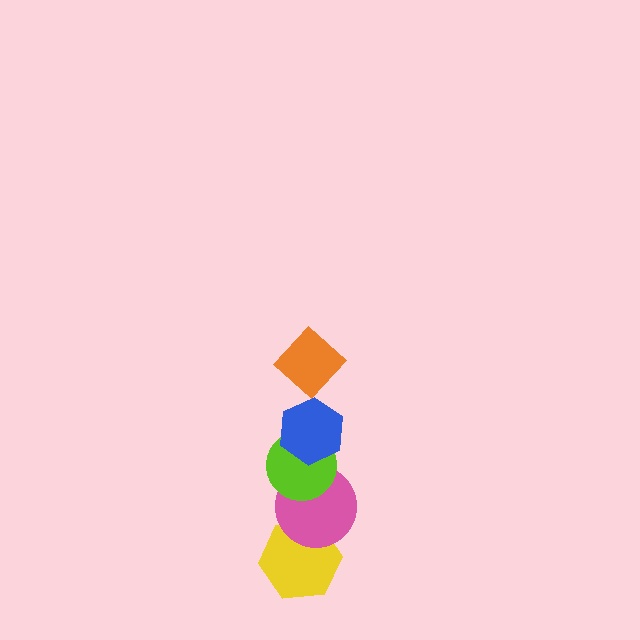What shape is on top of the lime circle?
The blue hexagon is on top of the lime circle.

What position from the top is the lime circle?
The lime circle is 3rd from the top.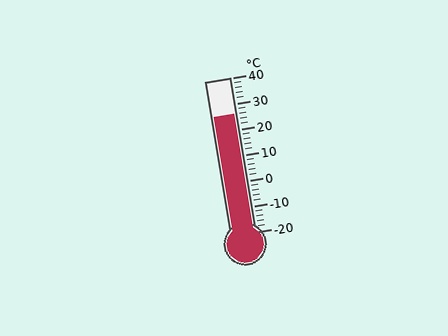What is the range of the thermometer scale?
The thermometer scale ranges from -20°C to 40°C.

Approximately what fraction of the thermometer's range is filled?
The thermometer is filled to approximately 75% of its range.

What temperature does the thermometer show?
The thermometer shows approximately 26°C.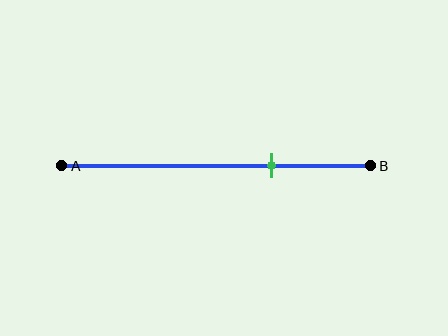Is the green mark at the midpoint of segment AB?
No, the mark is at about 70% from A, not at the 50% midpoint.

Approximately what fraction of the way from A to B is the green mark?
The green mark is approximately 70% of the way from A to B.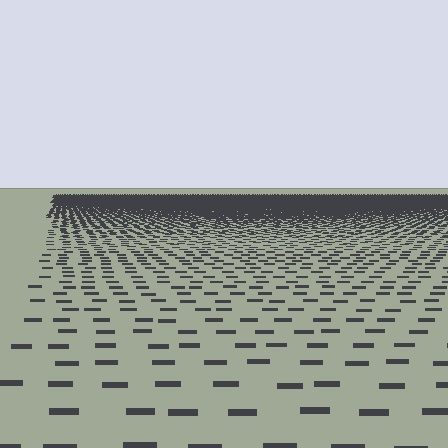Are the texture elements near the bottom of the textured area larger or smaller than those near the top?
Larger. Near the bottom, elements are closer to the viewer and appear at a bigger on-screen size.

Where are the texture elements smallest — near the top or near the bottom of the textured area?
Near the top.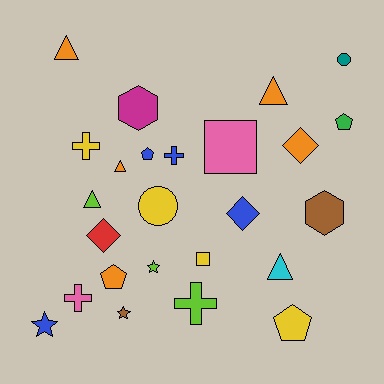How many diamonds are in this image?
There are 3 diamonds.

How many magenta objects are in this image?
There is 1 magenta object.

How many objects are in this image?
There are 25 objects.